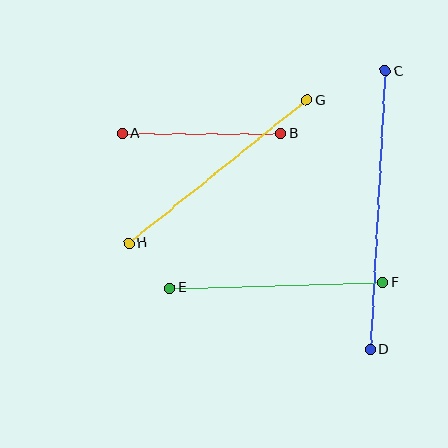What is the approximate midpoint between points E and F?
The midpoint is at approximately (276, 285) pixels.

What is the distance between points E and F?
The distance is approximately 213 pixels.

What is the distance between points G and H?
The distance is approximately 228 pixels.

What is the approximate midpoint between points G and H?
The midpoint is at approximately (218, 172) pixels.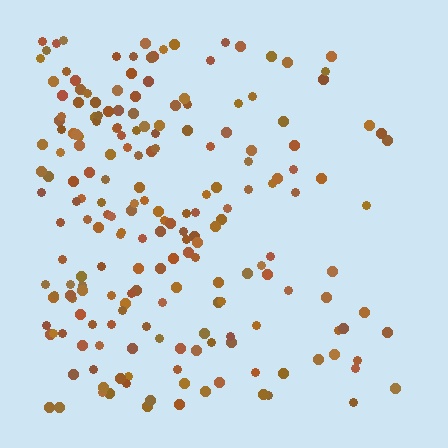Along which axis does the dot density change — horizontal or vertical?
Horizontal.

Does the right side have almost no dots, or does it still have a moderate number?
Still a moderate number, just noticeably fewer than the left.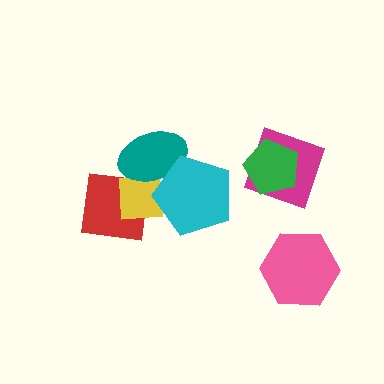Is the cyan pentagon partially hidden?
No, no other shape covers it.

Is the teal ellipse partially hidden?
Yes, it is partially covered by another shape.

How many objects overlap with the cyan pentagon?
2 objects overlap with the cyan pentagon.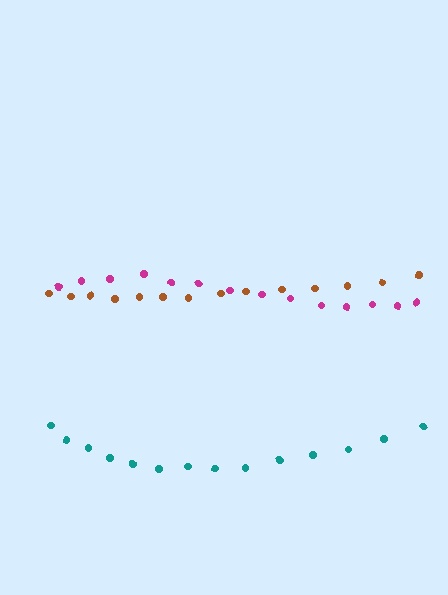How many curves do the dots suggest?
There are 3 distinct paths.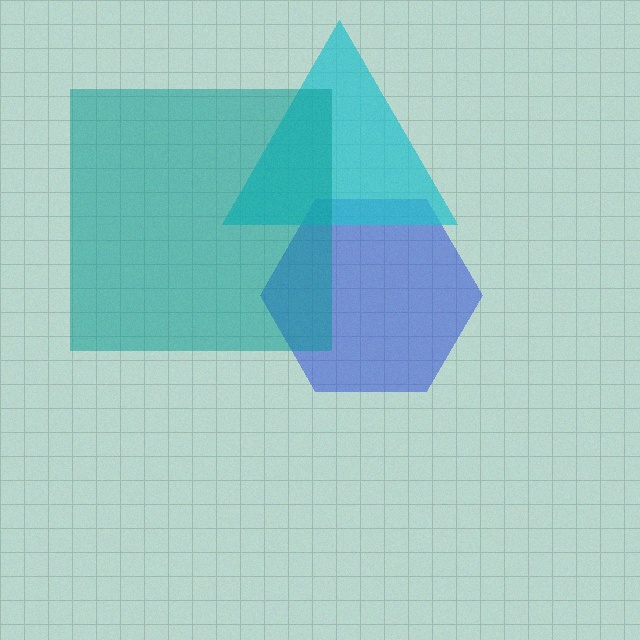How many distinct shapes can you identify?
There are 3 distinct shapes: a blue hexagon, a cyan triangle, a teal square.